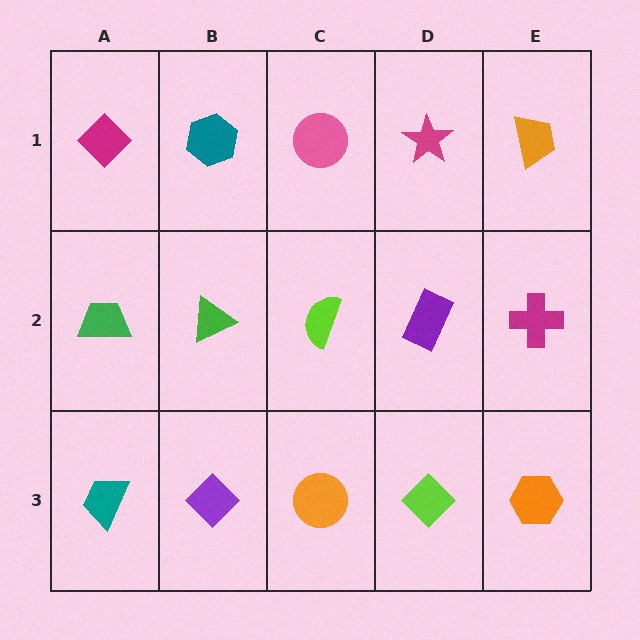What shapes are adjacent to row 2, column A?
A magenta diamond (row 1, column A), a teal trapezoid (row 3, column A), a green triangle (row 2, column B).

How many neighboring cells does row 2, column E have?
3.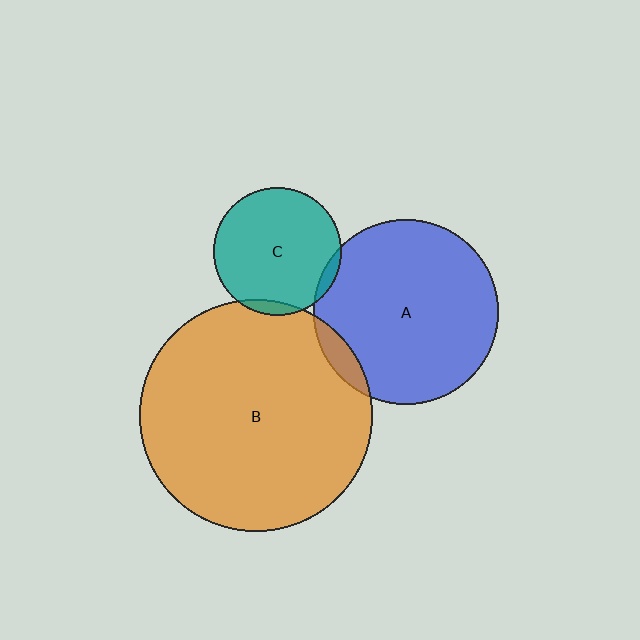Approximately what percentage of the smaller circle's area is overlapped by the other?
Approximately 5%.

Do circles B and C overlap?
Yes.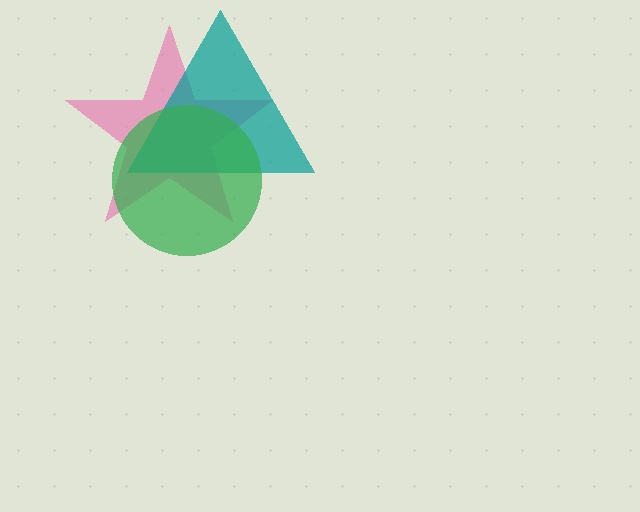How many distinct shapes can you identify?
There are 3 distinct shapes: a pink star, a teal triangle, a green circle.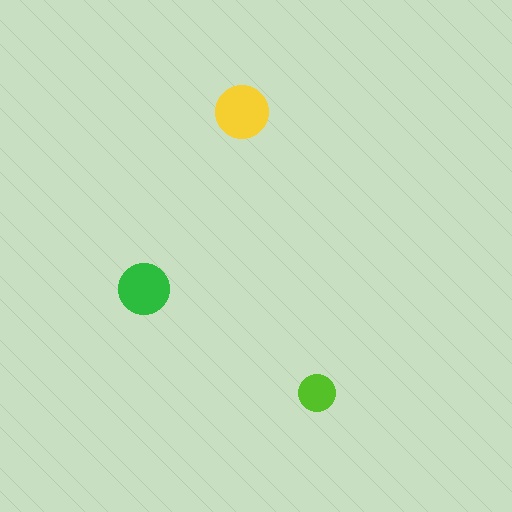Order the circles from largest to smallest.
the yellow one, the green one, the lime one.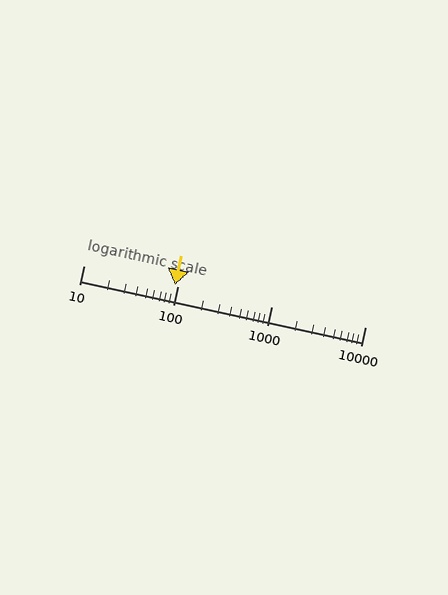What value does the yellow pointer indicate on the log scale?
The pointer indicates approximately 94.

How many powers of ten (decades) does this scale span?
The scale spans 3 decades, from 10 to 10000.